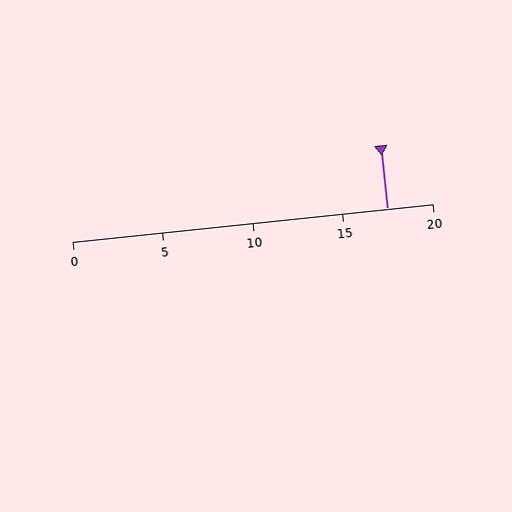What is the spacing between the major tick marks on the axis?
The major ticks are spaced 5 apart.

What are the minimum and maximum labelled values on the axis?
The axis runs from 0 to 20.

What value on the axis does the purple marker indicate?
The marker indicates approximately 17.5.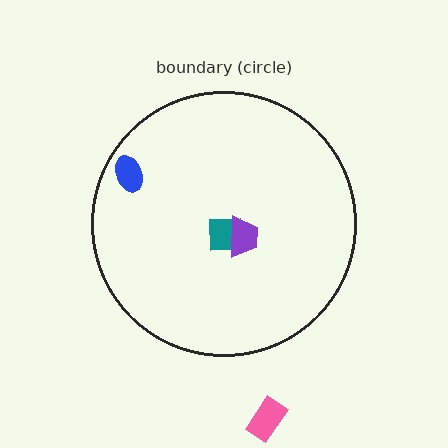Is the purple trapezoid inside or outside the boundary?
Inside.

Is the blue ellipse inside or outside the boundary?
Inside.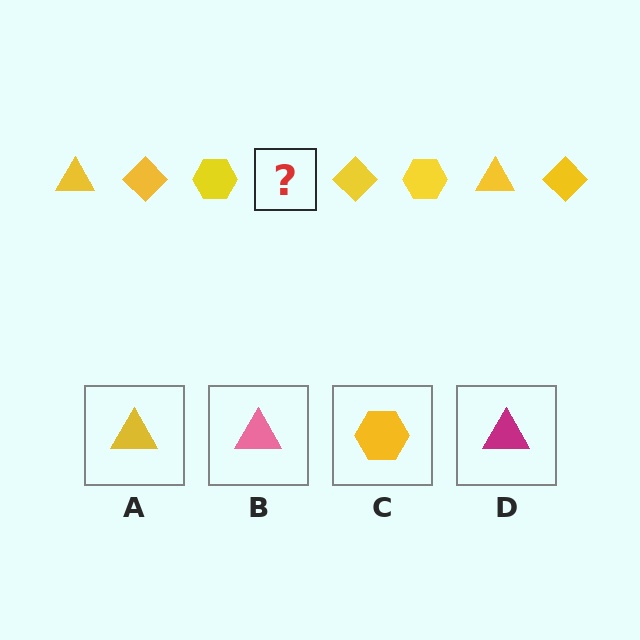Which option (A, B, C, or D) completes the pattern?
A.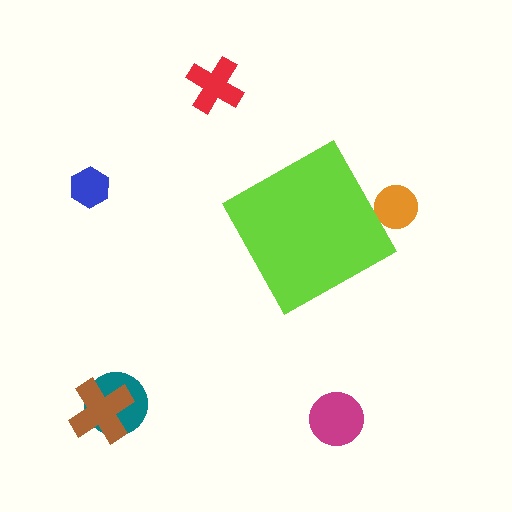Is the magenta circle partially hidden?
No, the magenta circle is fully visible.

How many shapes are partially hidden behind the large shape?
1 shape is partially hidden.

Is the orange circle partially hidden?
Yes, the orange circle is partially hidden behind the lime diamond.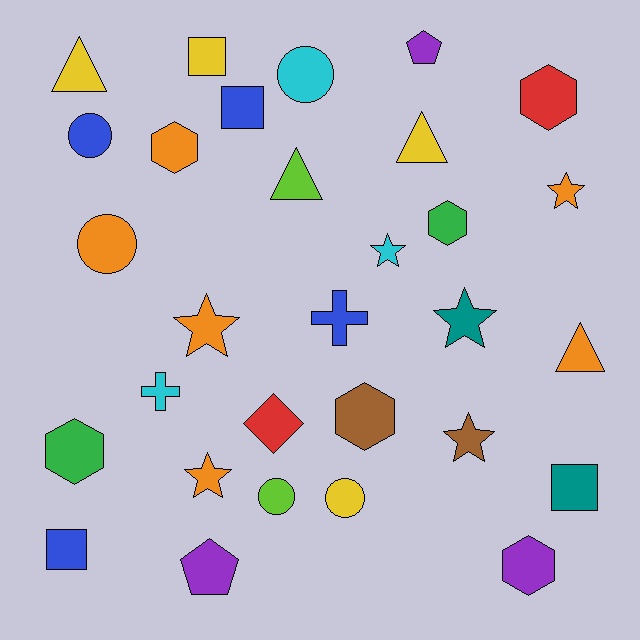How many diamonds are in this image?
There is 1 diamond.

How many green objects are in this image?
There are 2 green objects.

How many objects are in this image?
There are 30 objects.